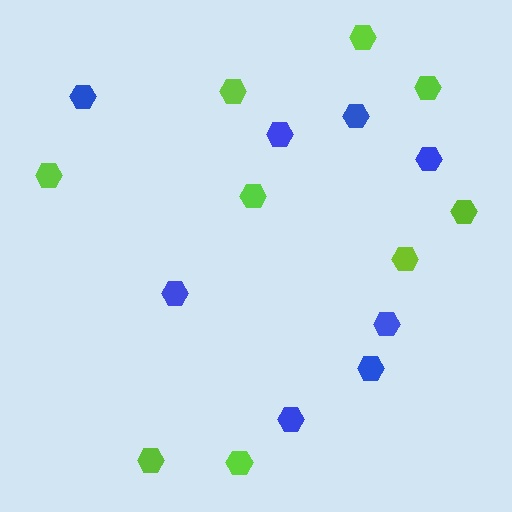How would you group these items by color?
There are 2 groups: one group of blue hexagons (8) and one group of lime hexagons (9).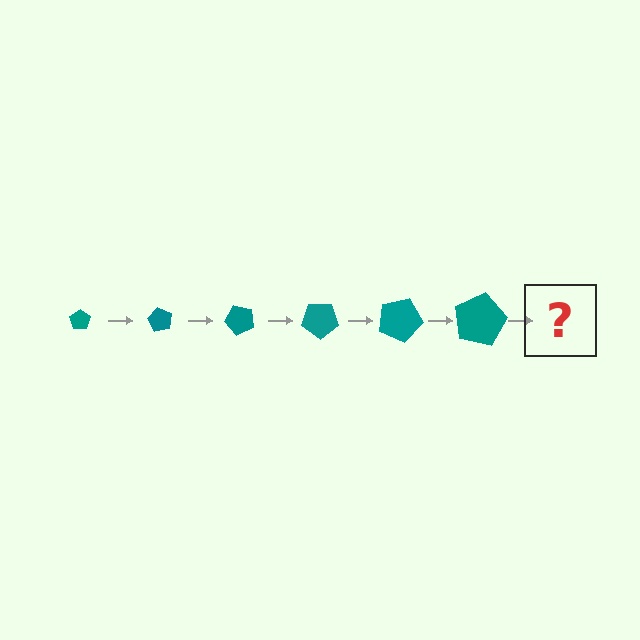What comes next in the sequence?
The next element should be a pentagon, larger than the previous one and rotated 360 degrees from the start.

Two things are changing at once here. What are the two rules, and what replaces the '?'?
The two rules are that the pentagon grows larger each step and it rotates 60 degrees each step. The '?' should be a pentagon, larger than the previous one and rotated 360 degrees from the start.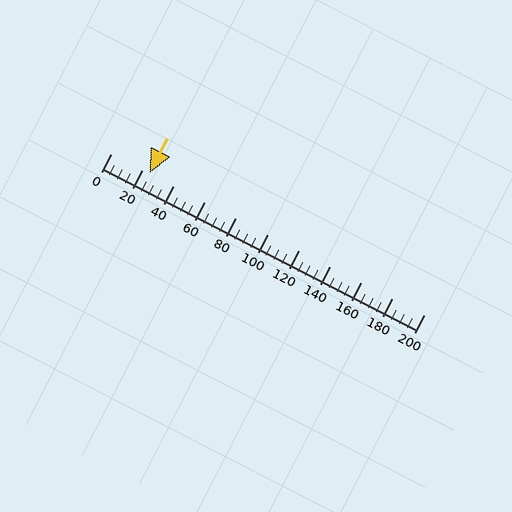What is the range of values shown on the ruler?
The ruler shows values from 0 to 200.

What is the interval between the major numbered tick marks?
The major tick marks are spaced 20 units apart.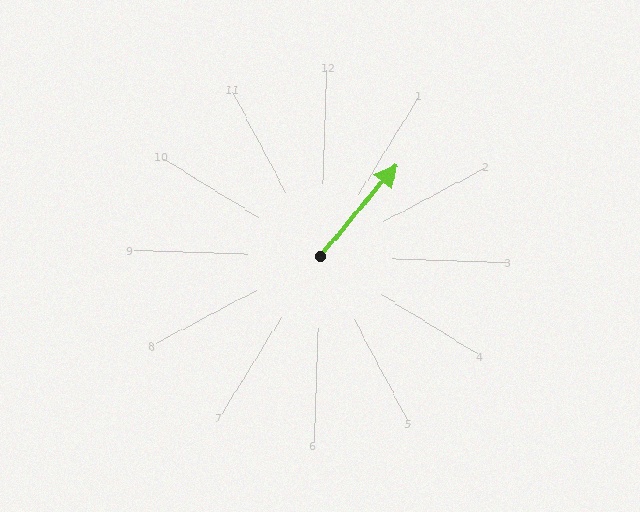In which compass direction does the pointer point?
Northeast.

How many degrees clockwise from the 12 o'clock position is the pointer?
Approximately 38 degrees.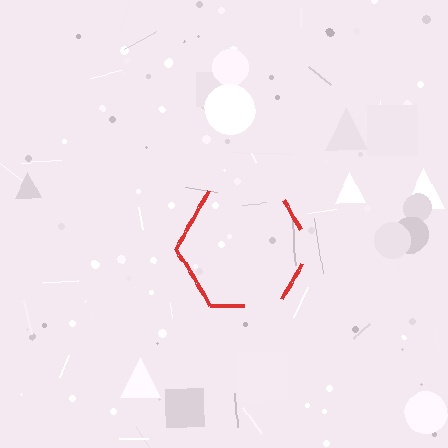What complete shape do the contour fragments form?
The contour fragments form a hexagon.